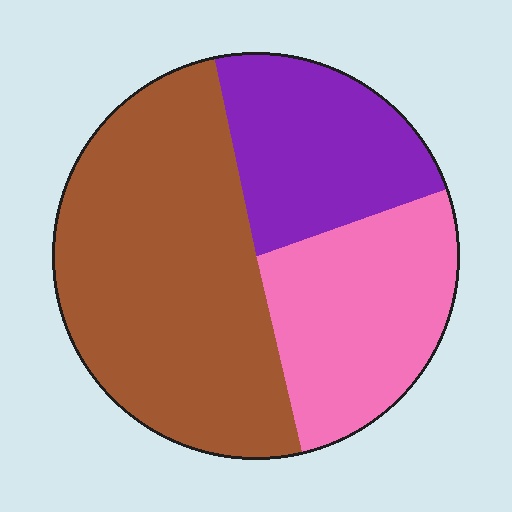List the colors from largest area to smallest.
From largest to smallest: brown, pink, purple.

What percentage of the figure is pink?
Pink covers about 25% of the figure.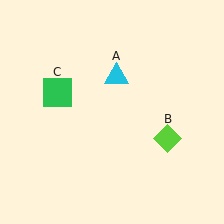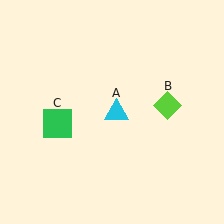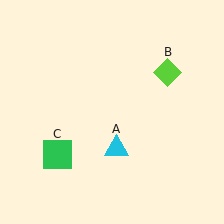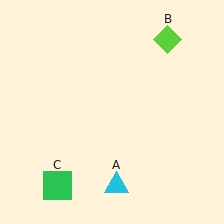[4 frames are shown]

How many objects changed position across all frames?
3 objects changed position: cyan triangle (object A), lime diamond (object B), green square (object C).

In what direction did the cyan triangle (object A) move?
The cyan triangle (object A) moved down.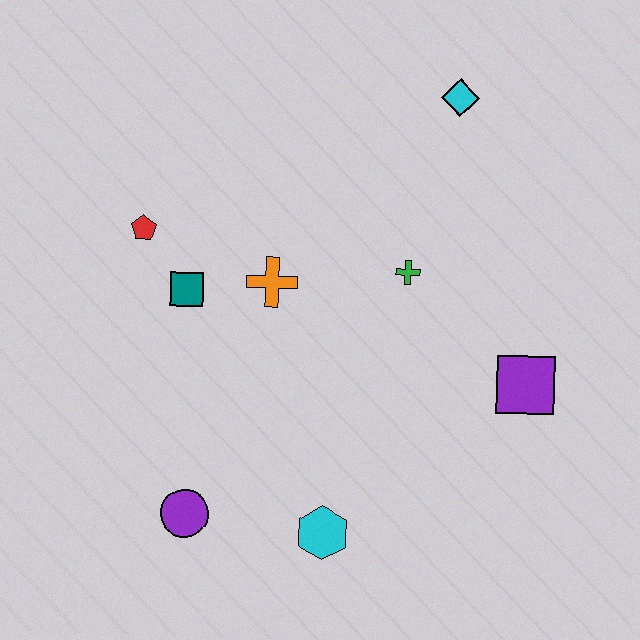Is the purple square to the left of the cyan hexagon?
No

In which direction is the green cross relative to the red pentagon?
The green cross is to the right of the red pentagon.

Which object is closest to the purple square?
The green cross is closest to the purple square.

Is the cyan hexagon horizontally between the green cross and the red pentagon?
Yes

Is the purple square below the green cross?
Yes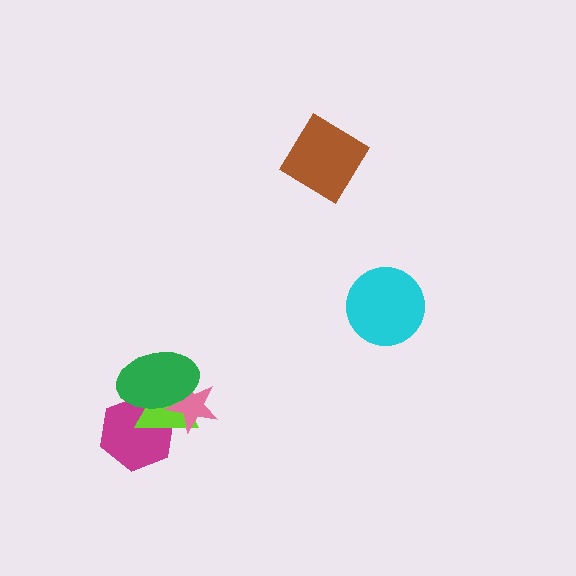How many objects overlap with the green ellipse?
3 objects overlap with the green ellipse.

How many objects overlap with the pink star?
2 objects overlap with the pink star.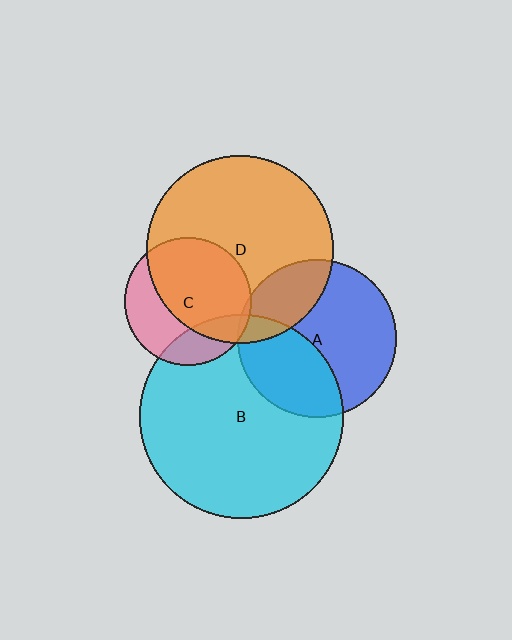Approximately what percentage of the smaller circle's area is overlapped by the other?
Approximately 5%.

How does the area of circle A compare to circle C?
Approximately 1.5 times.